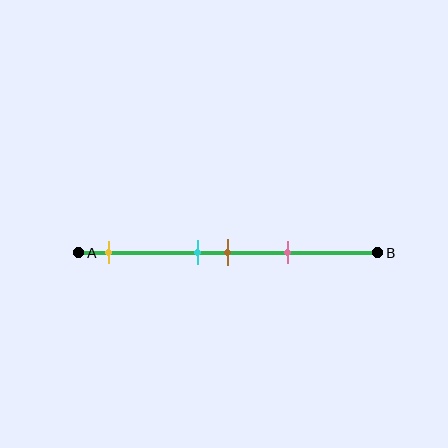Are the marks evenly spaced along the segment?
No, the marks are not evenly spaced.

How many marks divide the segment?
There are 4 marks dividing the segment.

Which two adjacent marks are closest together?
The cyan and brown marks are the closest adjacent pair.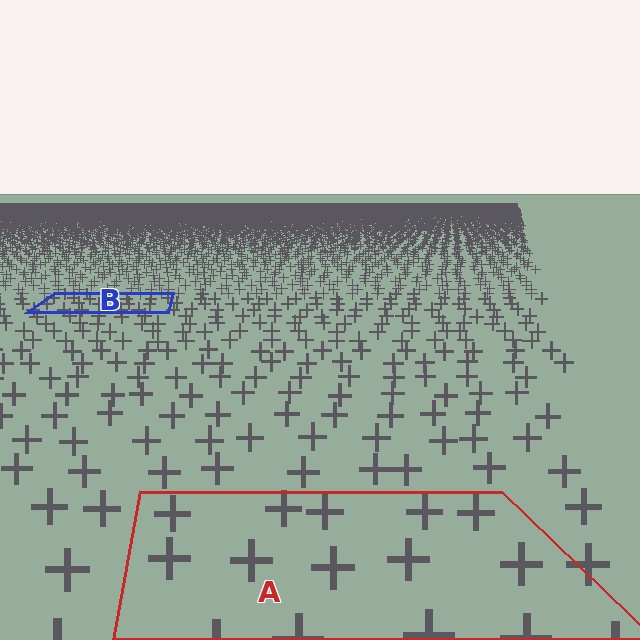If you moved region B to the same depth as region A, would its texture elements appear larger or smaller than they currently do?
They would appear larger. At a closer depth, the same texture elements are projected at a bigger on-screen size.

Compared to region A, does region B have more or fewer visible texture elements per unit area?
Region B has more texture elements per unit area — they are packed more densely because it is farther away.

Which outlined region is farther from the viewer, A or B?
Region B is farther from the viewer — the texture elements inside it appear smaller and more densely packed.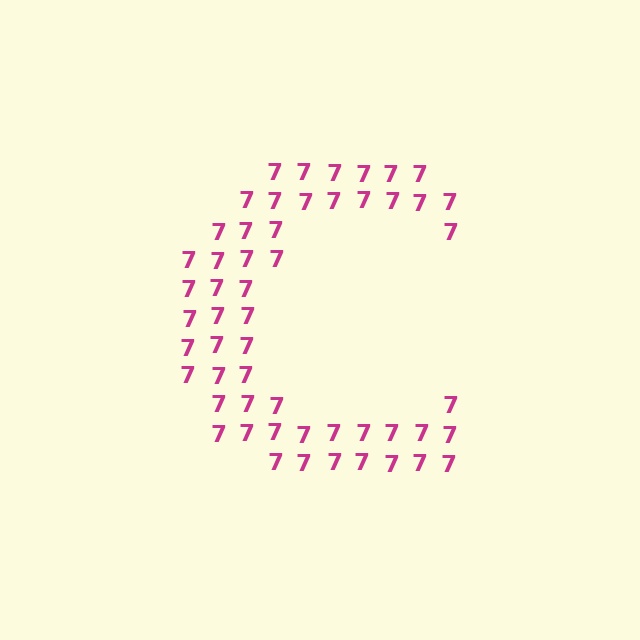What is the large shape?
The large shape is the letter C.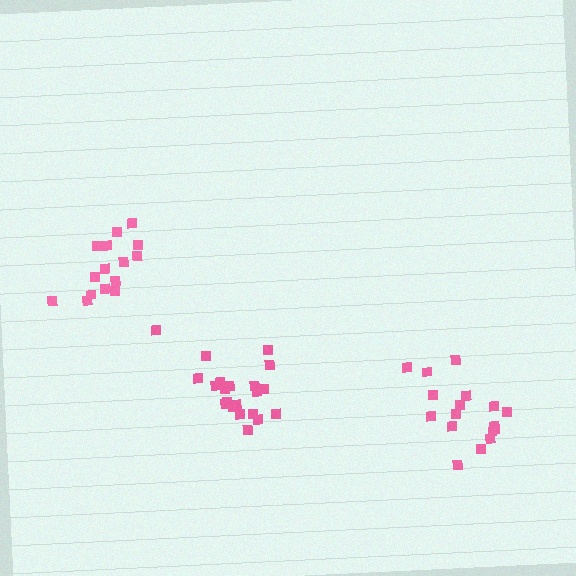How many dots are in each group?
Group 1: 15 dots, Group 2: 21 dots, Group 3: 17 dots (53 total).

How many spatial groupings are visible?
There are 3 spatial groupings.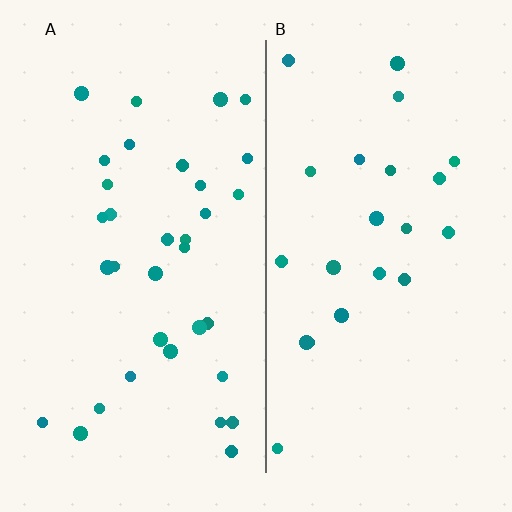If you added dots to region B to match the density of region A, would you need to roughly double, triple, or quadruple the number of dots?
Approximately double.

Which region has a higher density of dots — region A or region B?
A (the left).